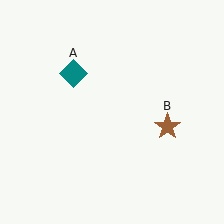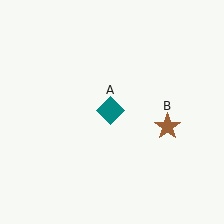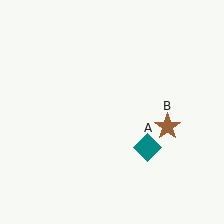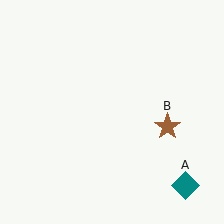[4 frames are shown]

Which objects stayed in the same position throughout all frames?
Brown star (object B) remained stationary.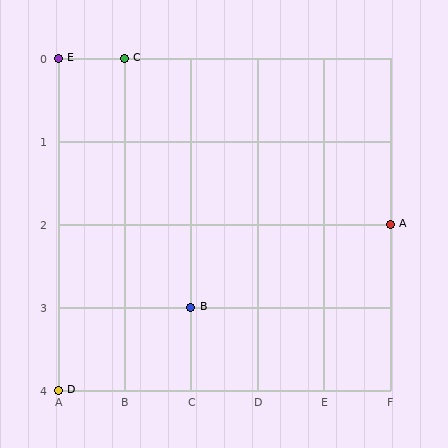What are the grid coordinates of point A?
Point A is at grid coordinates (F, 2).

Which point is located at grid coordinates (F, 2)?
Point A is at (F, 2).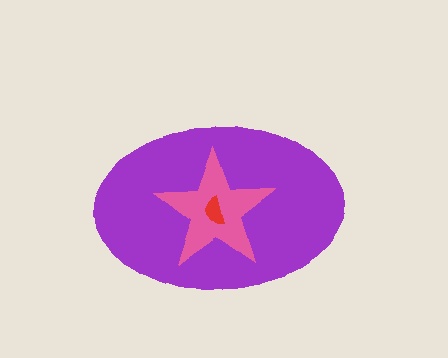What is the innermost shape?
The red semicircle.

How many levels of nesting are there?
3.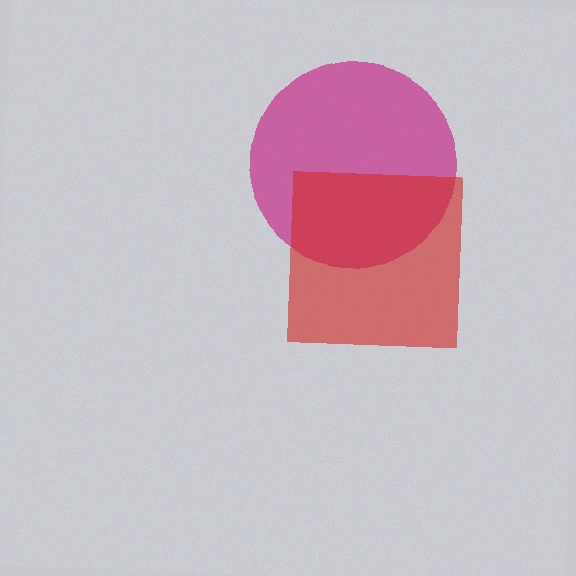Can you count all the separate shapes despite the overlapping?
Yes, there are 2 separate shapes.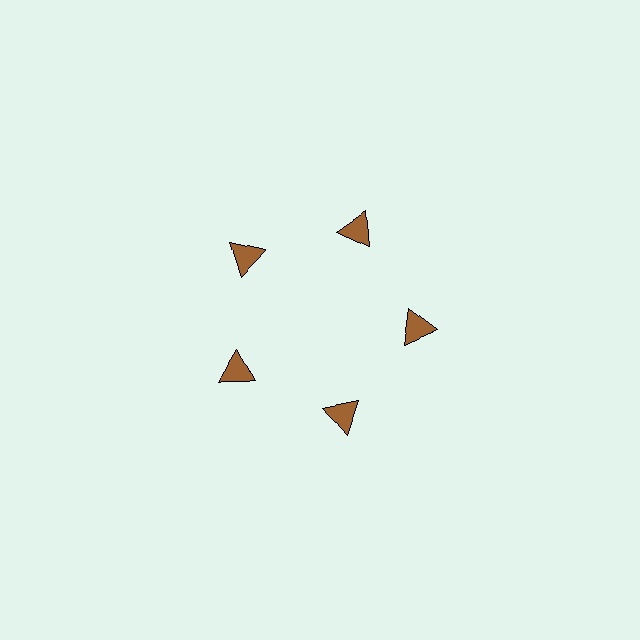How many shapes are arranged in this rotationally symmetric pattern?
There are 5 shapes, arranged in 5 groups of 1.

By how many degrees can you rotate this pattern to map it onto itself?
The pattern maps onto itself every 72 degrees of rotation.